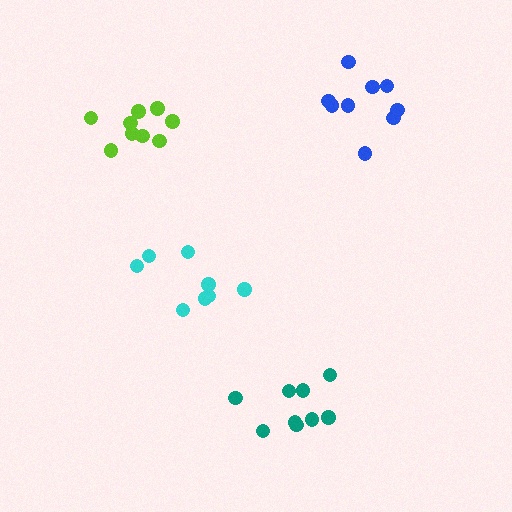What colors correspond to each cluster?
The clusters are colored: blue, teal, lime, cyan.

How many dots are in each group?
Group 1: 9 dots, Group 2: 9 dots, Group 3: 9 dots, Group 4: 8 dots (35 total).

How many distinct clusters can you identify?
There are 4 distinct clusters.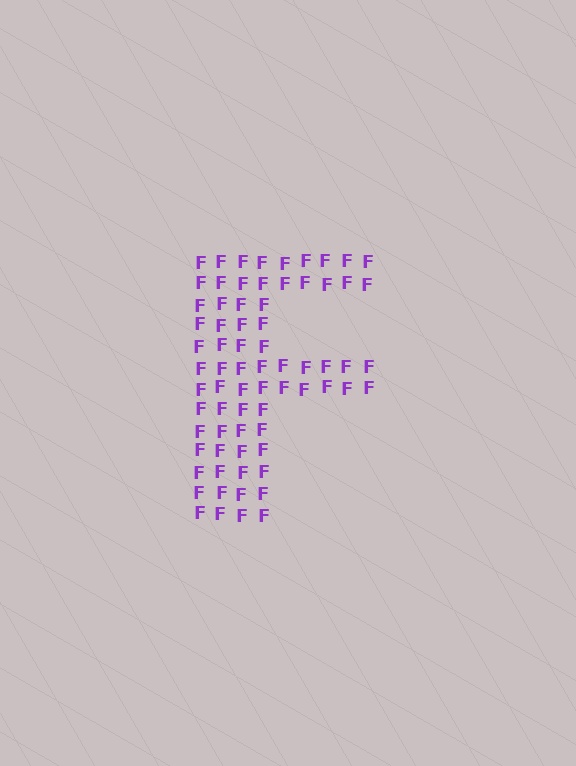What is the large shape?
The large shape is the letter F.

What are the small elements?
The small elements are letter F's.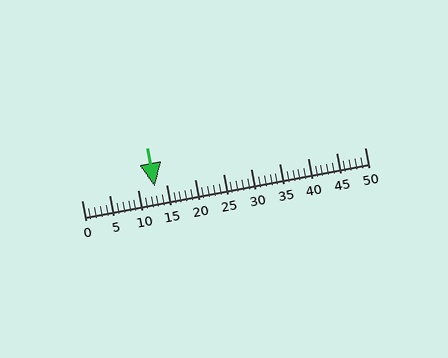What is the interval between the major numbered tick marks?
The major tick marks are spaced 5 units apart.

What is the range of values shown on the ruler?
The ruler shows values from 0 to 50.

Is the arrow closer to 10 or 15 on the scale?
The arrow is closer to 15.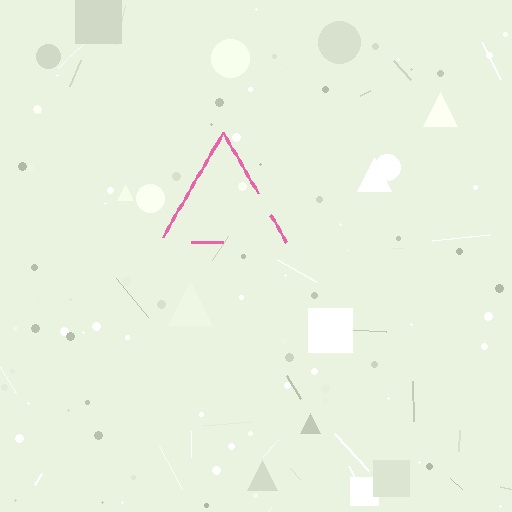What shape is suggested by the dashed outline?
The dashed outline suggests a triangle.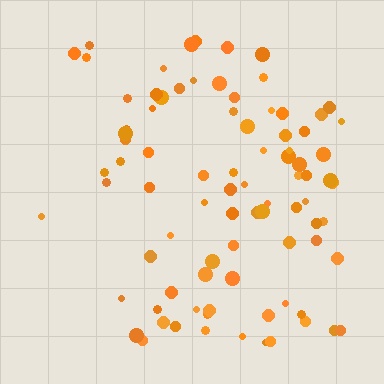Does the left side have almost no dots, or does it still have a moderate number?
Still a moderate number, just noticeably fewer than the right.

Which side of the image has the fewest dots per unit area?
The left.